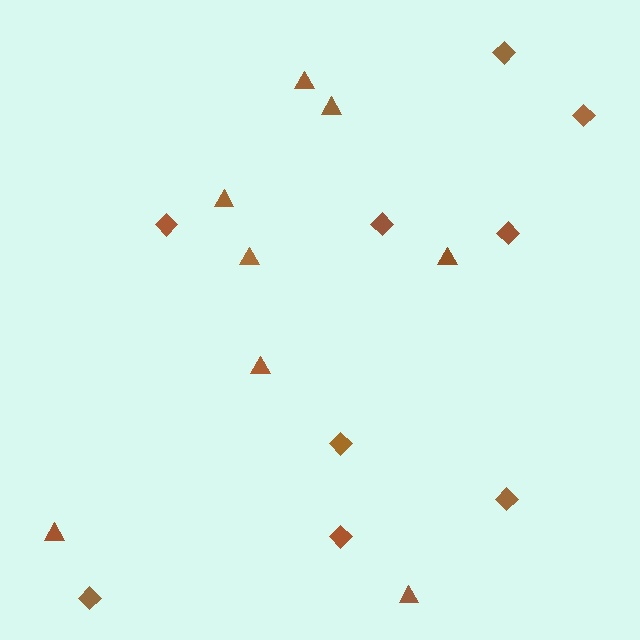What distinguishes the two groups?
There are 2 groups: one group of triangles (8) and one group of diamonds (9).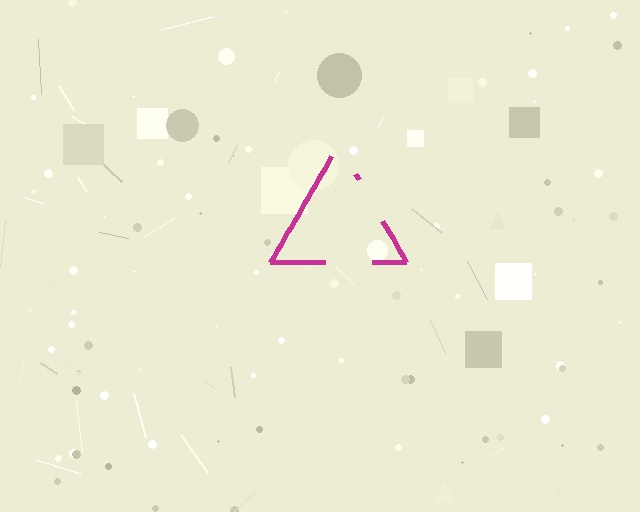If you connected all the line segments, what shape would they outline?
They would outline a triangle.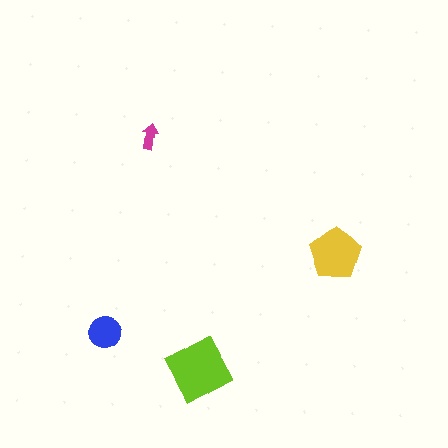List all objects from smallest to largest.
The magenta arrow, the blue circle, the yellow pentagon, the lime diamond.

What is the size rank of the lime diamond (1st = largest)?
1st.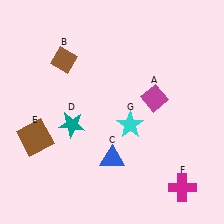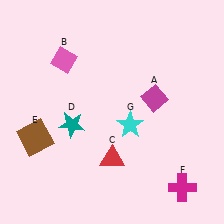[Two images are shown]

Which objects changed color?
B changed from brown to pink. C changed from blue to red.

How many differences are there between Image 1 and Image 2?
There are 2 differences between the two images.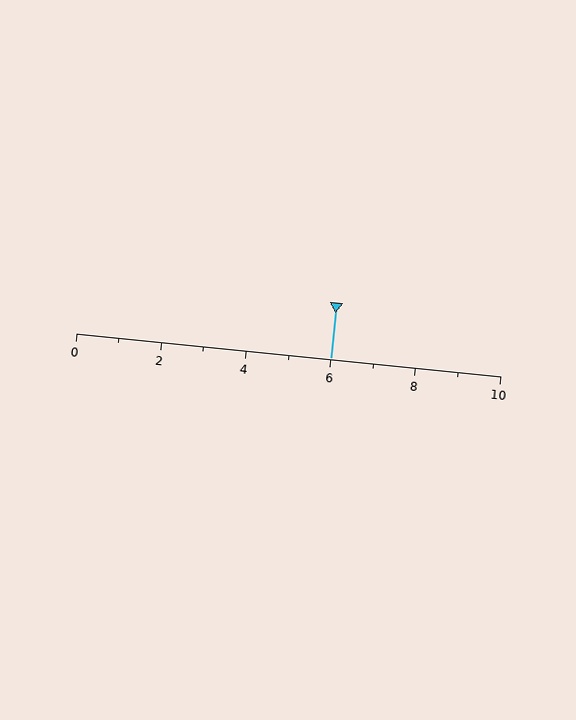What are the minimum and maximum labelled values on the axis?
The axis runs from 0 to 10.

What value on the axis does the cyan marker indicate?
The marker indicates approximately 6.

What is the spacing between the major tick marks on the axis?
The major ticks are spaced 2 apart.